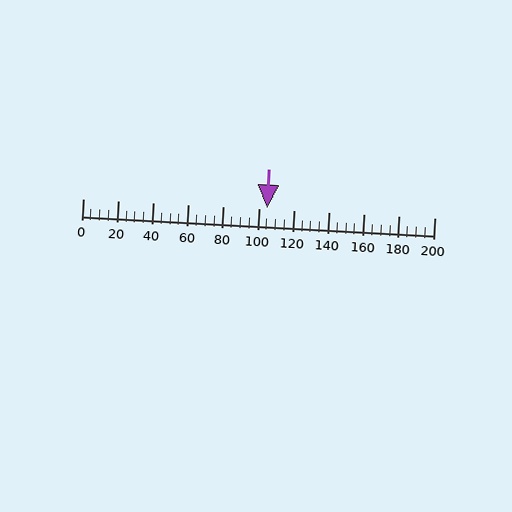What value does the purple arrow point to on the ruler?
The purple arrow points to approximately 105.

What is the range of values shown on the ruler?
The ruler shows values from 0 to 200.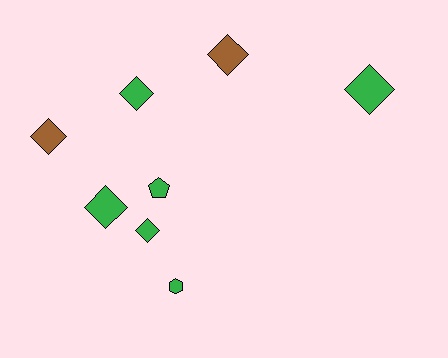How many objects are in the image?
There are 8 objects.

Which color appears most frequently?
Green, with 6 objects.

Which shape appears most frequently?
Diamond, with 6 objects.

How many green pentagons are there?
There is 1 green pentagon.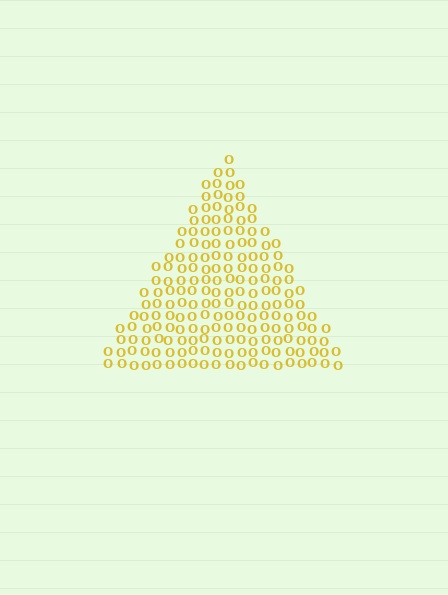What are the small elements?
The small elements are letter O's.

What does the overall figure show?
The overall figure shows a triangle.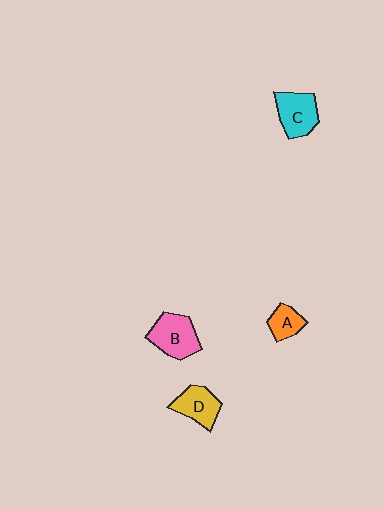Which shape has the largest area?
Shape B (pink).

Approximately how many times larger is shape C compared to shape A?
Approximately 1.7 times.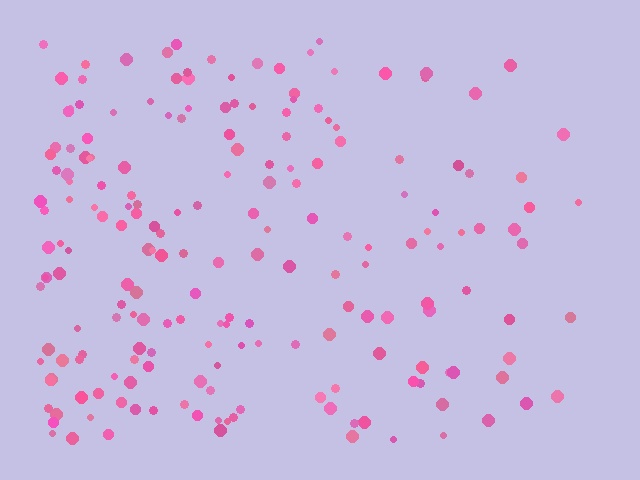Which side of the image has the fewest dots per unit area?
The right.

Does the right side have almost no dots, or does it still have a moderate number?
Still a moderate number, just noticeably fewer than the left.